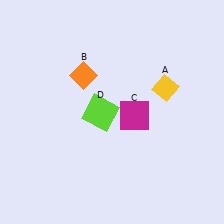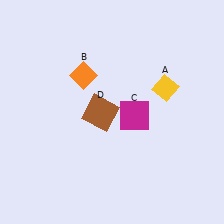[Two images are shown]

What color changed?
The square (D) changed from lime in Image 1 to brown in Image 2.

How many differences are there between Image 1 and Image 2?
There is 1 difference between the two images.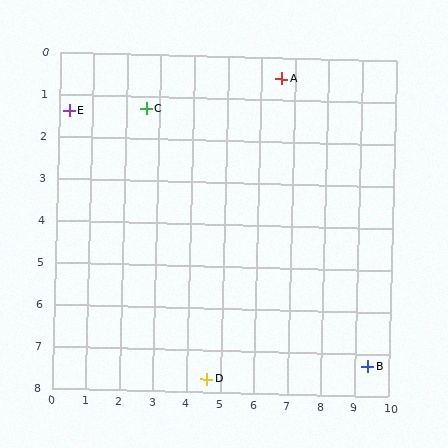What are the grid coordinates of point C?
Point C is at approximately (2.6, 1.3).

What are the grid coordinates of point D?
Point D is at approximately (4.6, 7.7).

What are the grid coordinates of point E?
Point E is at approximately (0.3, 1.4).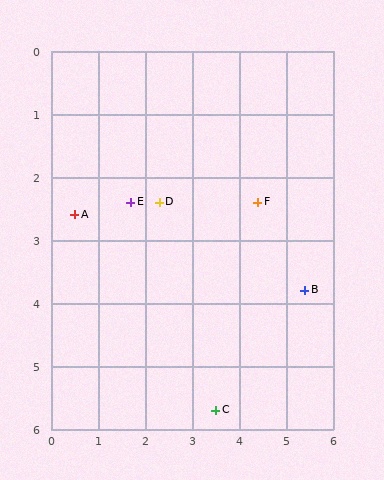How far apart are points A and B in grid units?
Points A and B are about 5.0 grid units apart.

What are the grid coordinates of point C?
Point C is at approximately (3.5, 5.7).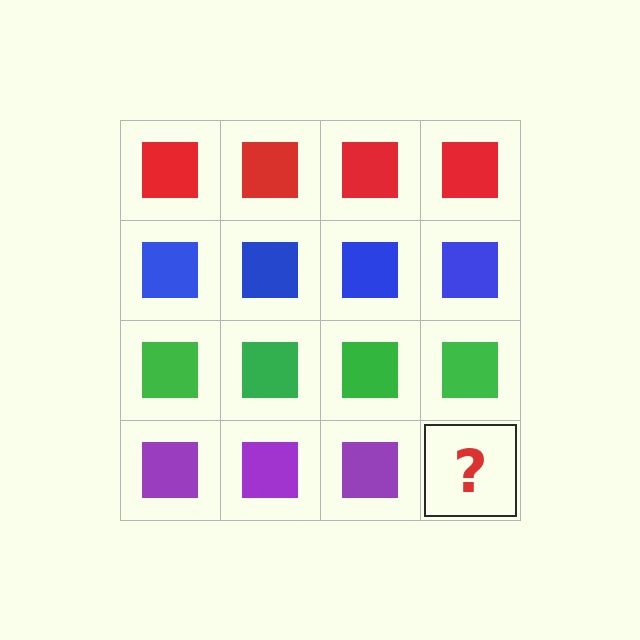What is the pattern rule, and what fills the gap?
The rule is that each row has a consistent color. The gap should be filled with a purple square.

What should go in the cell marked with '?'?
The missing cell should contain a purple square.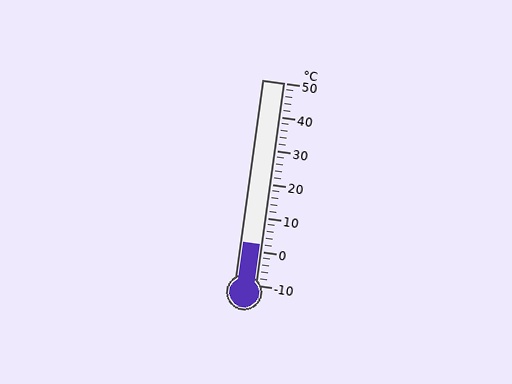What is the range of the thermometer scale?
The thermometer scale ranges from -10°C to 50°C.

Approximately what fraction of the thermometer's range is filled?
The thermometer is filled to approximately 20% of its range.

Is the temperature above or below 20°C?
The temperature is below 20°C.